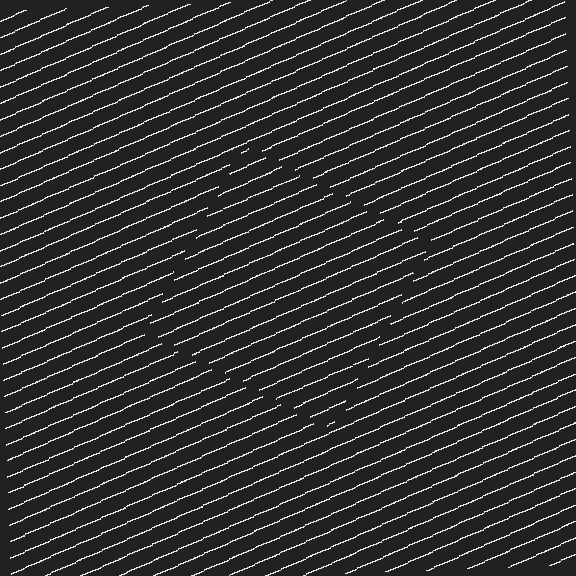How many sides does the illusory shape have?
4 sides — the line-ends trace a square.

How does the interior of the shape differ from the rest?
The interior of the shape contains the same grating, shifted by half a period — the contour is defined by the phase discontinuity where line-ends from the inner and outer gratings abut.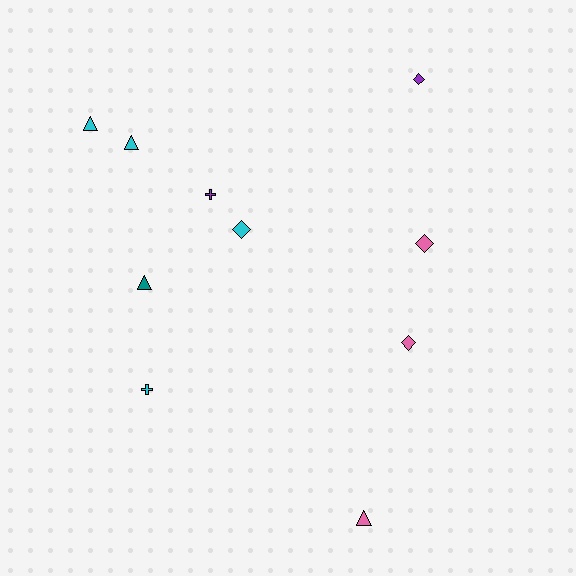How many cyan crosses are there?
There is 1 cyan cross.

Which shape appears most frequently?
Diamond, with 4 objects.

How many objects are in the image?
There are 10 objects.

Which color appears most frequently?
Cyan, with 4 objects.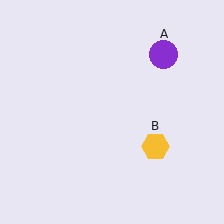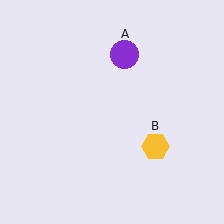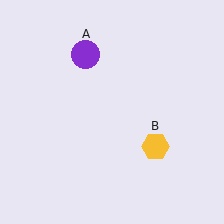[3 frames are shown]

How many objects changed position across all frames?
1 object changed position: purple circle (object A).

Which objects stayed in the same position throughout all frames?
Yellow hexagon (object B) remained stationary.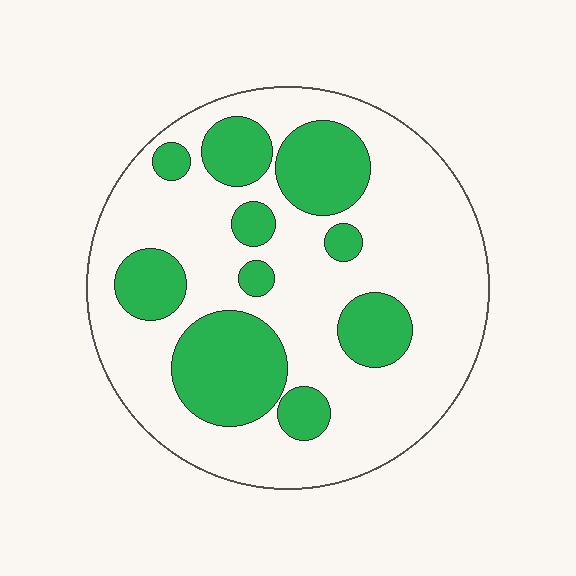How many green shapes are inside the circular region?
10.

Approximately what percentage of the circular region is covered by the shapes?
Approximately 30%.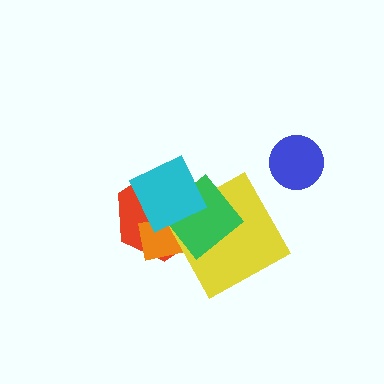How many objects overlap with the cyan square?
3 objects overlap with the cyan square.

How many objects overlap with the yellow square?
2 objects overlap with the yellow square.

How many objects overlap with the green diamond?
4 objects overlap with the green diamond.